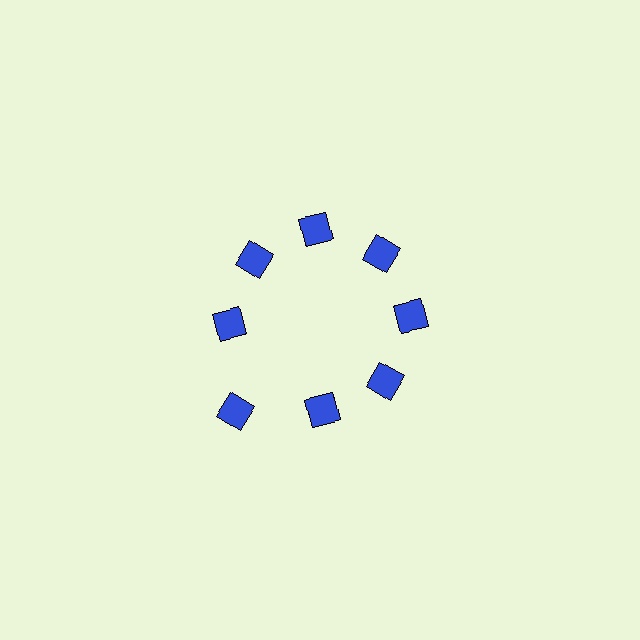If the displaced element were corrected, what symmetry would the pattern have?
It would have 8-fold rotational symmetry — the pattern would map onto itself every 45 degrees.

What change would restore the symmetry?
The symmetry would be restored by moving it inward, back onto the ring so that all 8 squares sit at equal angles and equal distance from the center.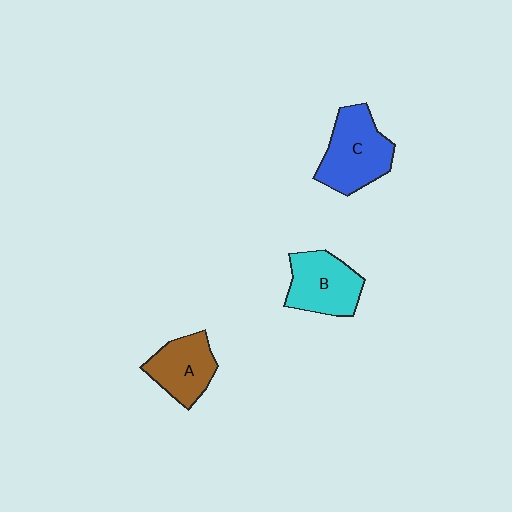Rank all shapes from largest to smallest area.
From largest to smallest: C (blue), B (cyan), A (brown).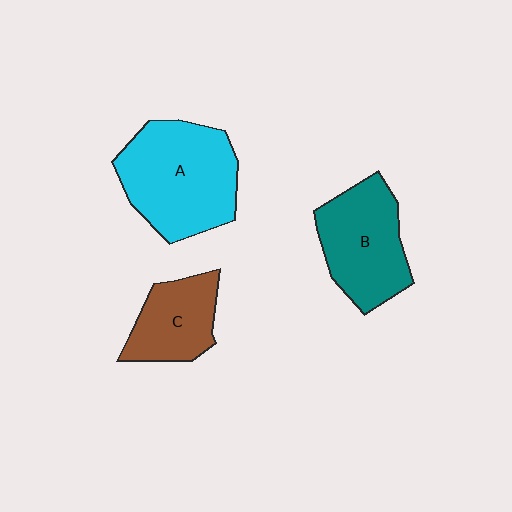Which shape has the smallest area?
Shape C (brown).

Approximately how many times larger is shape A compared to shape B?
Approximately 1.3 times.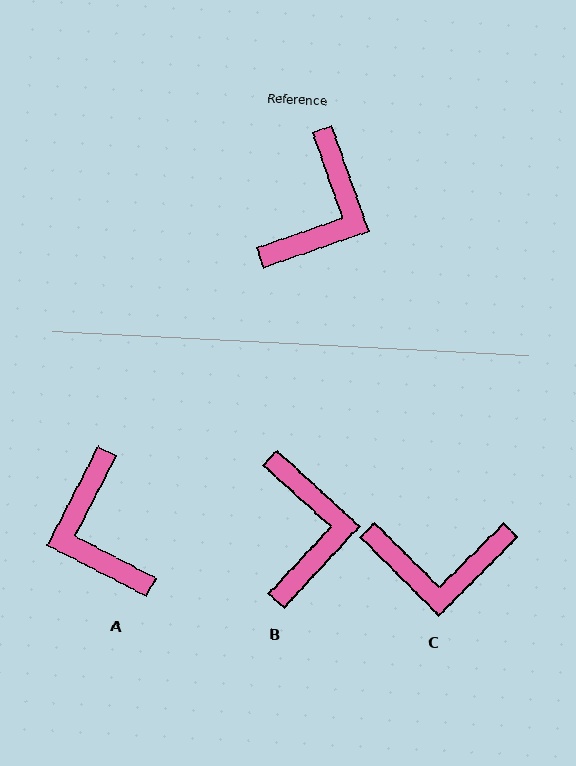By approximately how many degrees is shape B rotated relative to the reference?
Approximately 28 degrees counter-clockwise.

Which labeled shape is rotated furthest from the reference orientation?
A, about 136 degrees away.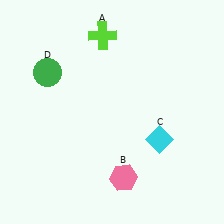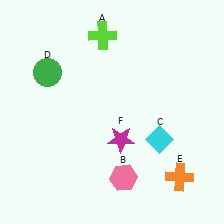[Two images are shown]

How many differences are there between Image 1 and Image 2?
There are 2 differences between the two images.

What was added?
An orange cross (E), a magenta star (F) were added in Image 2.